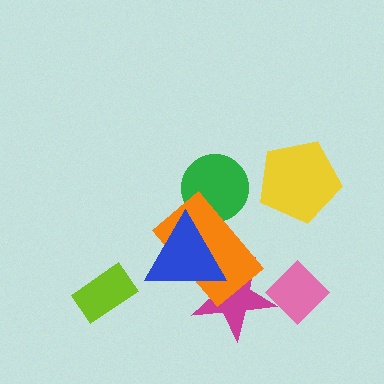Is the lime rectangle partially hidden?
No, no other shape covers it.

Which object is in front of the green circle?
The orange rectangle is in front of the green circle.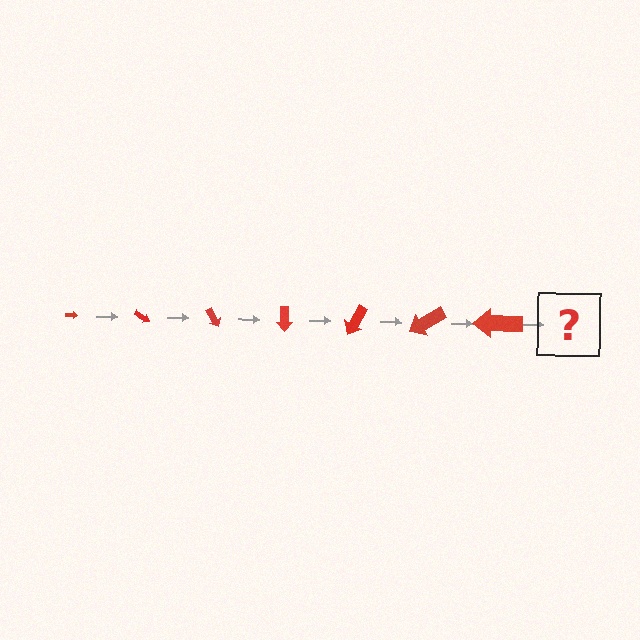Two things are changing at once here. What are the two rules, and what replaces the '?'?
The two rules are that the arrow grows larger each step and it rotates 30 degrees each step. The '?' should be an arrow, larger than the previous one and rotated 210 degrees from the start.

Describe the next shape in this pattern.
It should be an arrow, larger than the previous one and rotated 210 degrees from the start.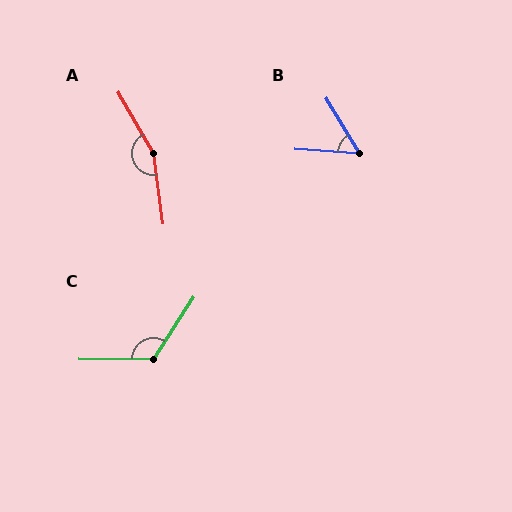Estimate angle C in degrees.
Approximately 123 degrees.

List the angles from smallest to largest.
B (55°), C (123°), A (158°).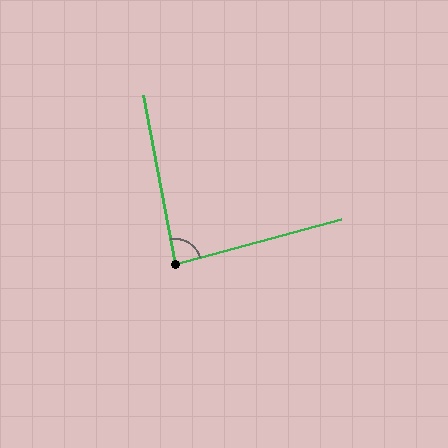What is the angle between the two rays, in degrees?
Approximately 86 degrees.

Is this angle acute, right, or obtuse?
It is approximately a right angle.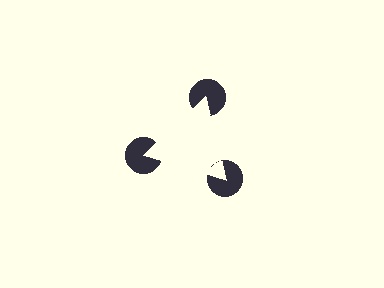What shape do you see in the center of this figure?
An illusory triangle — its edges are inferred from the aligned wedge cuts in the pac-man discs, not physically drawn.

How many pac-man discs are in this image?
There are 3 — one at each vertex of the illusory triangle.